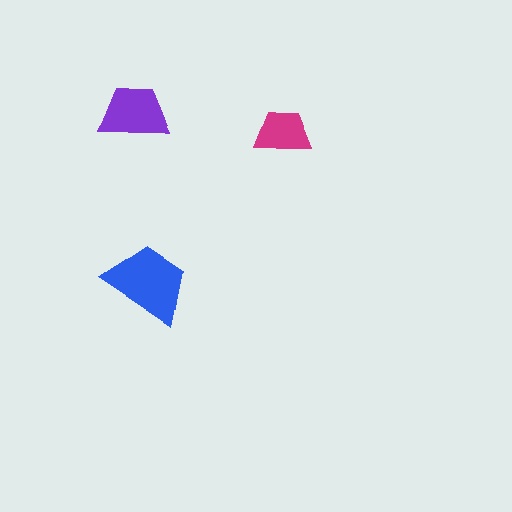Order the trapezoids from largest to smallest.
the blue one, the purple one, the magenta one.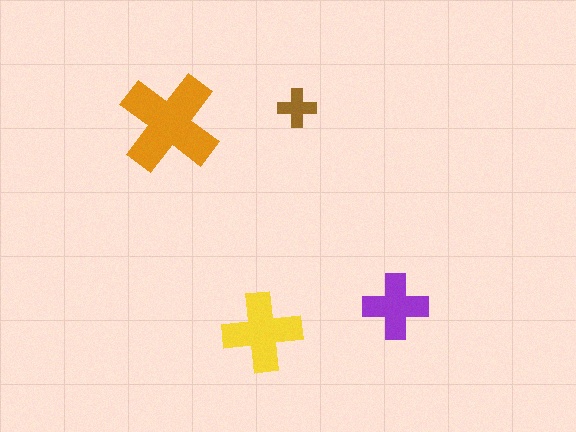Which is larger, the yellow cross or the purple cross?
The yellow one.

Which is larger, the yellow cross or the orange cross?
The orange one.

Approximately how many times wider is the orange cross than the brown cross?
About 2.5 times wider.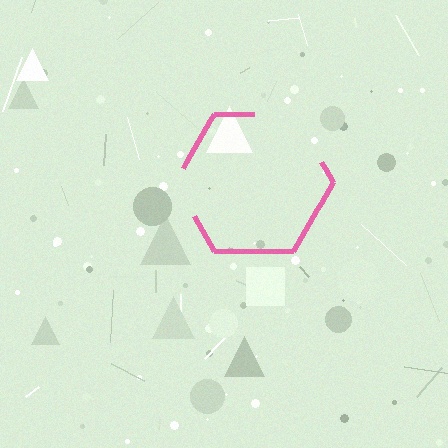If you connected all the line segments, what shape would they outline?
They would outline a hexagon.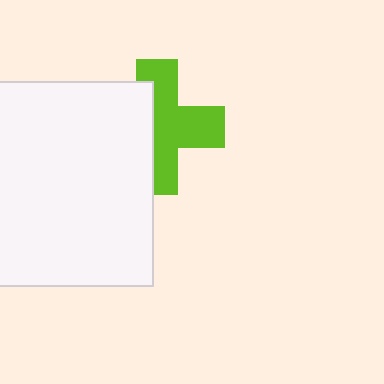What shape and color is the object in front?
The object in front is a white square.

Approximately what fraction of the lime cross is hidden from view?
Roughly 41% of the lime cross is hidden behind the white square.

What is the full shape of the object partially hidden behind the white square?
The partially hidden object is a lime cross.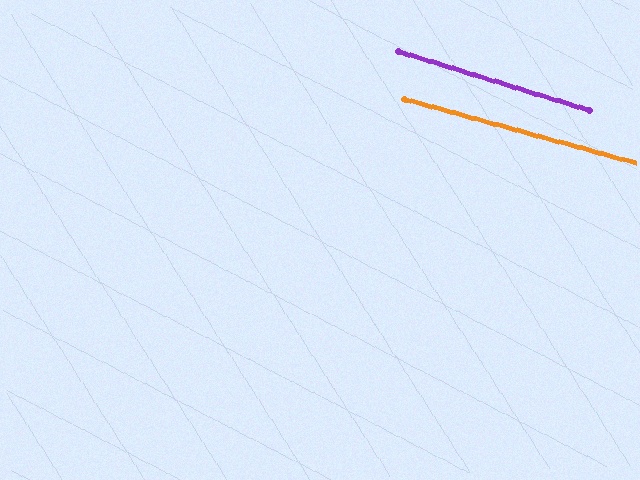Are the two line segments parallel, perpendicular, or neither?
Parallel — their directions differ by only 1.6°.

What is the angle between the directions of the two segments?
Approximately 2 degrees.